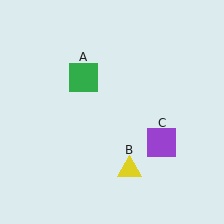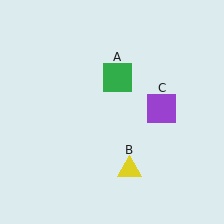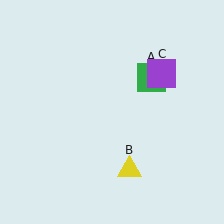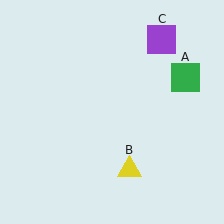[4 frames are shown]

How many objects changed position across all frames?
2 objects changed position: green square (object A), purple square (object C).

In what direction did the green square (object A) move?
The green square (object A) moved right.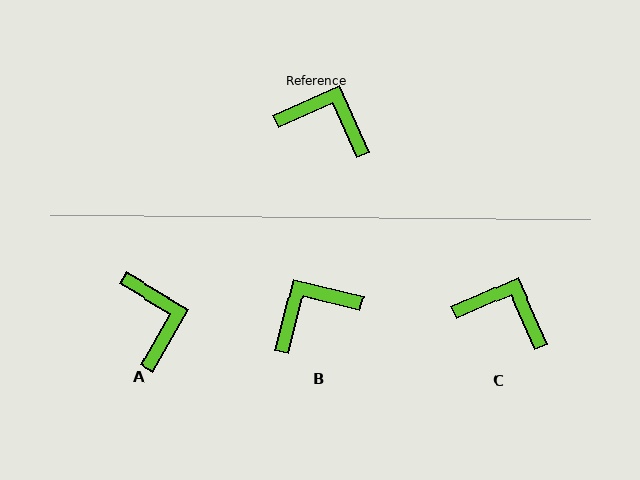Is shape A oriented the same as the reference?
No, it is off by about 54 degrees.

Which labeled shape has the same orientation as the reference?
C.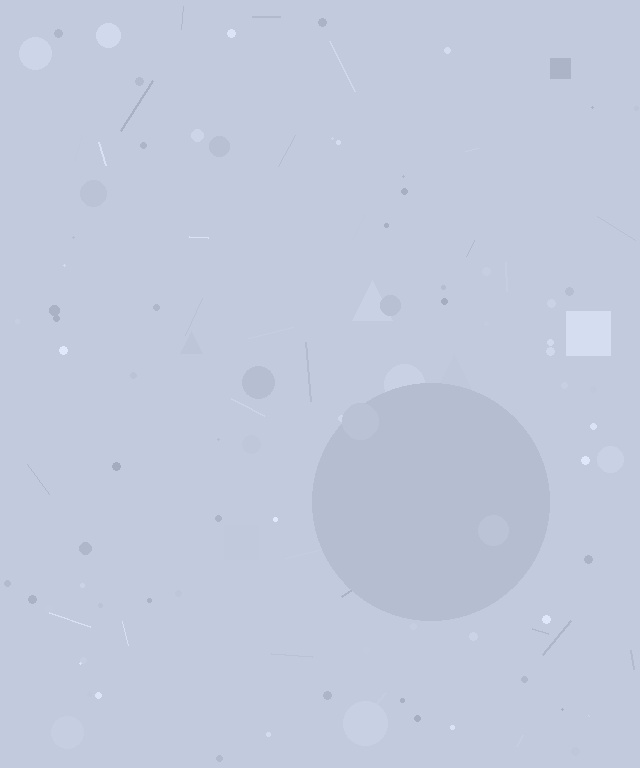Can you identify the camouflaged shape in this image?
The camouflaged shape is a circle.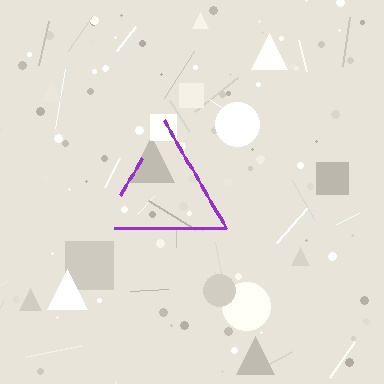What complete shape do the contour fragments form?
The contour fragments form a triangle.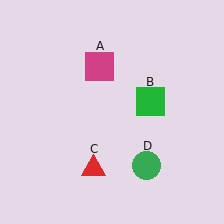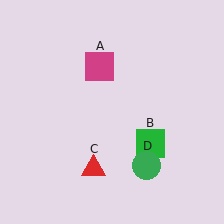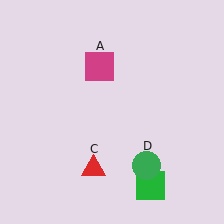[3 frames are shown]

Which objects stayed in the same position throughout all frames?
Magenta square (object A) and red triangle (object C) and green circle (object D) remained stationary.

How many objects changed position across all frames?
1 object changed position: green square (object B).